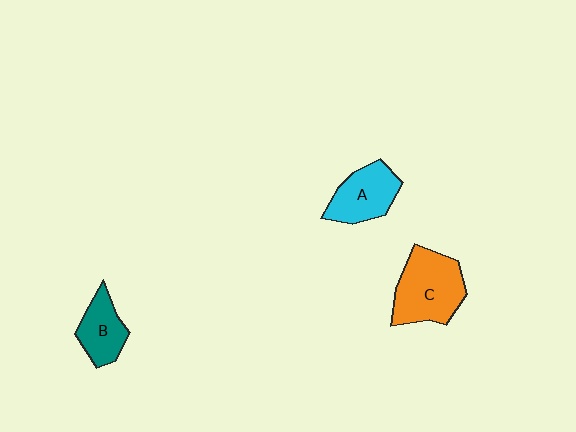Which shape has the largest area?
Shape C (orange).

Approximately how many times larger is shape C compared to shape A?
Approximately 1.4 times.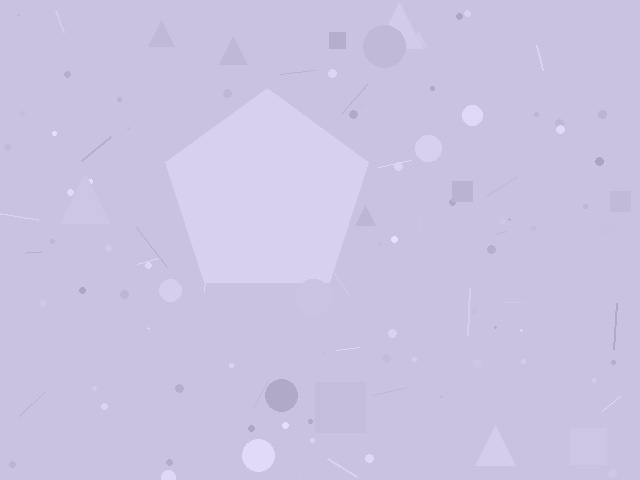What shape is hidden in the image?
A pentagon is hidden in the image.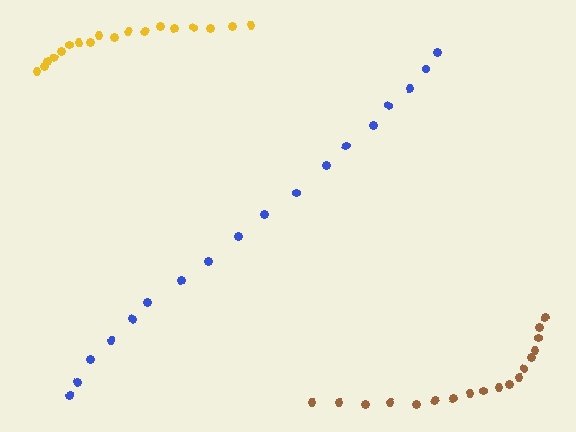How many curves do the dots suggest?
There are 3 distinct paths.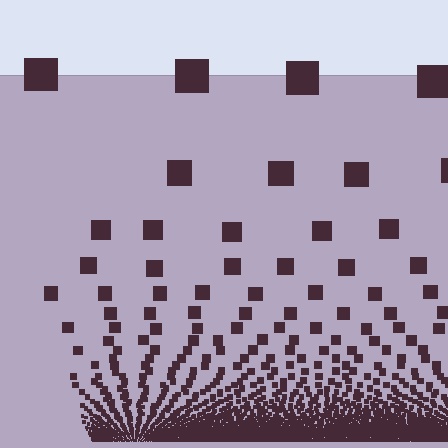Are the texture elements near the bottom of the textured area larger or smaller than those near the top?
Smaller. The gradient is inverted — elements near the bottom are smaller and denser.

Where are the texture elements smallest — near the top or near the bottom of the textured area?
Near the bottom.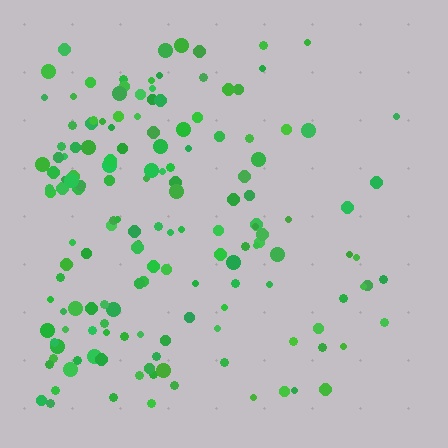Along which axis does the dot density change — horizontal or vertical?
Horizontal.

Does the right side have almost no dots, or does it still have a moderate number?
Still a moderate number, just noticeably fewer than the left.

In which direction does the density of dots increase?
From right to left, with the left side densest.